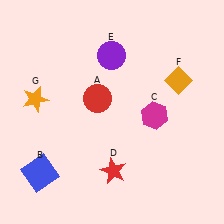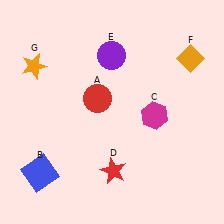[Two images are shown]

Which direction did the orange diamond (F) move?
The orange diamond (F) moved up.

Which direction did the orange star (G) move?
The orange star (G) moved up.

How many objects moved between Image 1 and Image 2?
2 objects moved between the two images.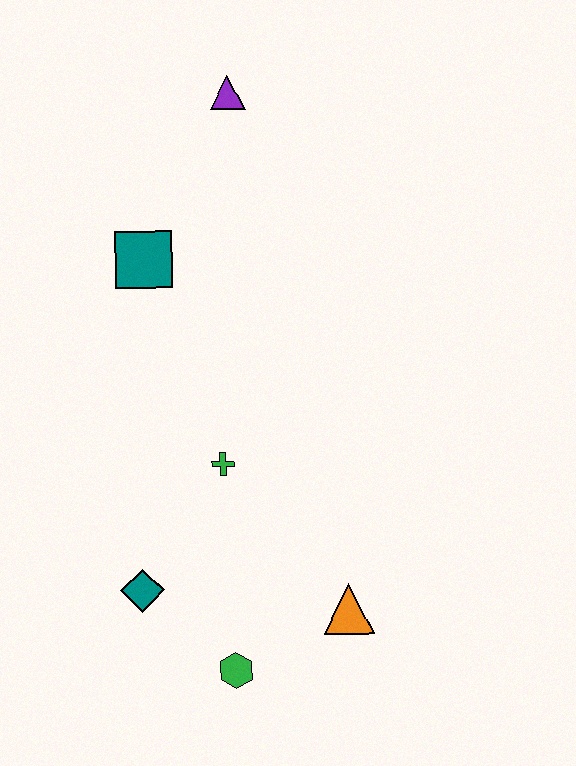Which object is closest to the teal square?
The purple triangle is closest to the teal square.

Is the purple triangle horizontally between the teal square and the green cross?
No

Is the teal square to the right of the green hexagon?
No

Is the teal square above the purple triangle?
No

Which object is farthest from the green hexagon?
The purple triangle is farthest from the green hexagon.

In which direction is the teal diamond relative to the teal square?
The teal diamond is below the teal square.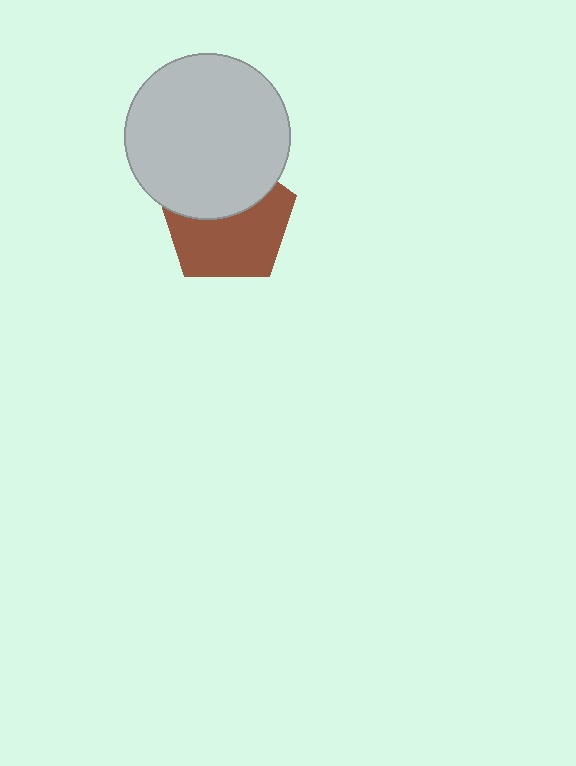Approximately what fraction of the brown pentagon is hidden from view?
Roughly 41% of the brown pentagon is hidden behind the light gray circle.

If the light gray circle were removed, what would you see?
You would see the complete brown pentagon.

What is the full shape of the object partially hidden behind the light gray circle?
The partially hidden object is a brown pentagon.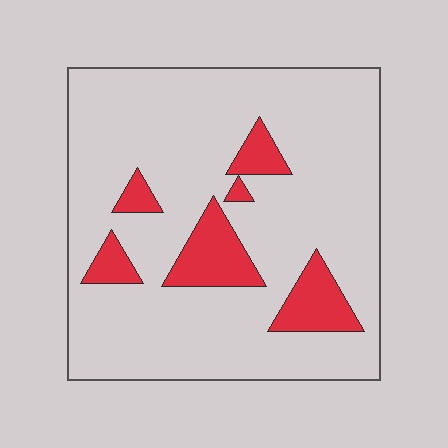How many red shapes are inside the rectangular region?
6.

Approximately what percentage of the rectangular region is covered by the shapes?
Approximately 15%.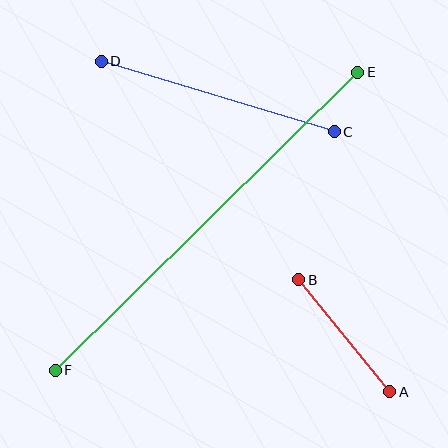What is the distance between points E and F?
The distance is approximately 424 pixels.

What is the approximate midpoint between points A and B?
The midpoint is at approximately (344, 336) pixels.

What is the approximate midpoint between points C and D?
The midpoint is at approximately (218, 97) pixels.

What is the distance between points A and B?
The distance is approximately 145 pixels.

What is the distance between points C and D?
The distance is approximately 244 pixels.